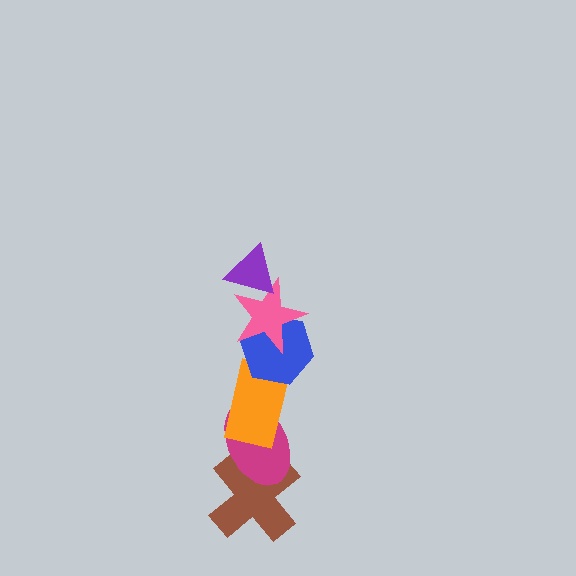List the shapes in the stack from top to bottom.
From top to bottom: the purple triangle, the pink star, the blue hexagon, the orange rectangle, the magenta ellipse, the brown cross.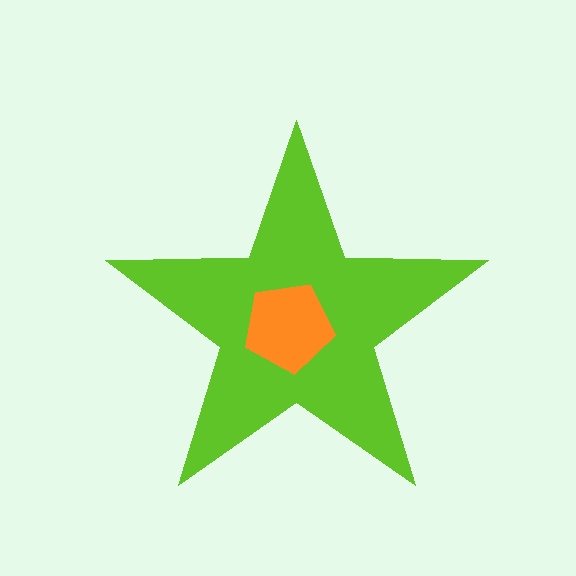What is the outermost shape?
The lime star.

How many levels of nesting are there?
2.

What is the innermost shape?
The orange pentagon.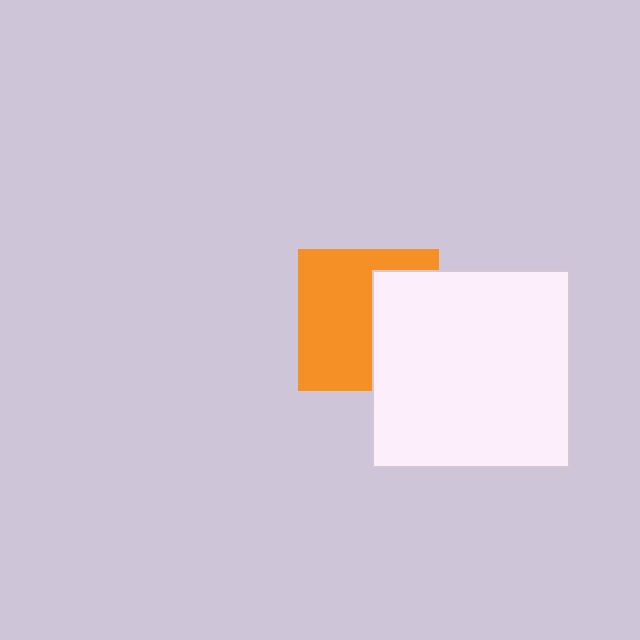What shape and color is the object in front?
The object in front is a white square.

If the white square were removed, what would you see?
You would see the complete orange square.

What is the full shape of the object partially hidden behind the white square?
The partially hidden object is an orange square.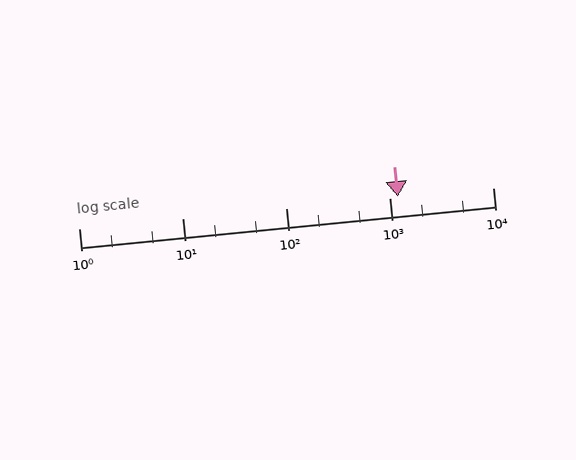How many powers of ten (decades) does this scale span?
The scale spans 4 decades, from 1 to 10000.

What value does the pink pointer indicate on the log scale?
The pointer indicates approximately 1200.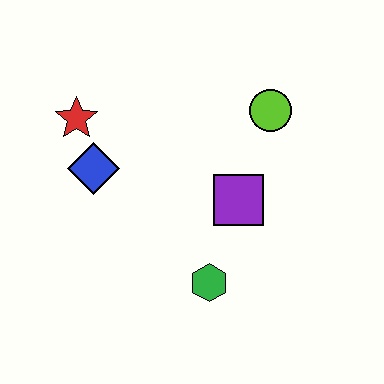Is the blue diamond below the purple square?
No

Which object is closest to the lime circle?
The purple square is closest to the lime circle.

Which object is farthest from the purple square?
The red star is farthest from the purple square.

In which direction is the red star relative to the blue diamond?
The red star is above the blue diamond.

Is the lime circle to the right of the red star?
Yes